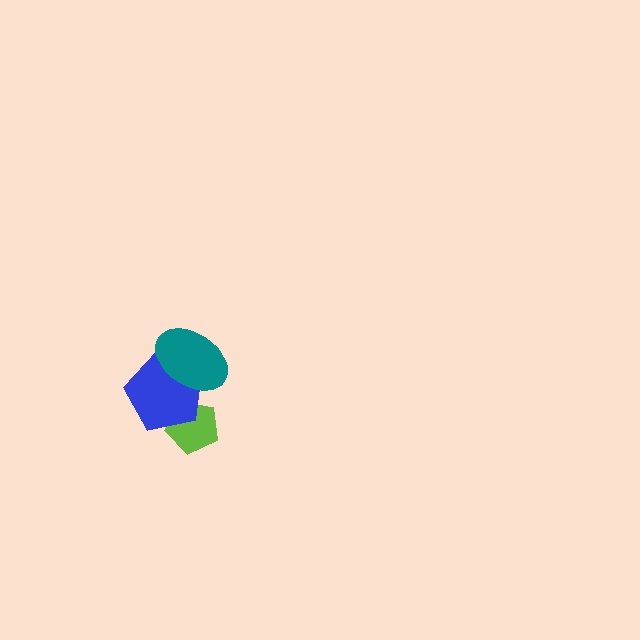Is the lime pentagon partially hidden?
Yes, it is partially covered by another shape.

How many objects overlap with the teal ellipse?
1 object overlaps with the teal ellipse.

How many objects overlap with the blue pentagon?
2 objects overlap with the blue pentagon.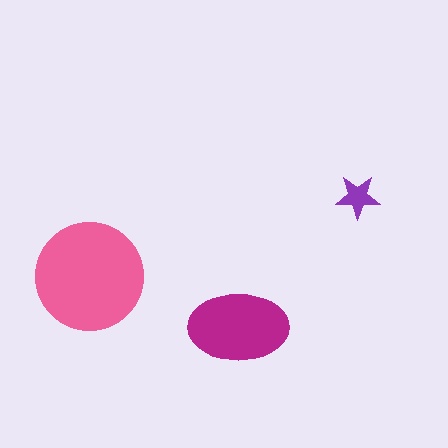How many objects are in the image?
There are 3 objects in the image.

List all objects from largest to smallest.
The pink circle, the magenta ellipse, the purple star.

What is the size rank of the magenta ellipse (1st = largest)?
2nd.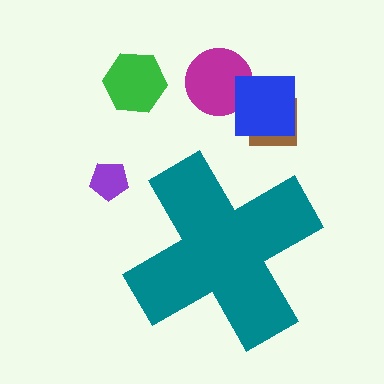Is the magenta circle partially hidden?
No, the magenta circle is fully visible.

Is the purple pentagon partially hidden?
No, the purple pentagon is fully visible.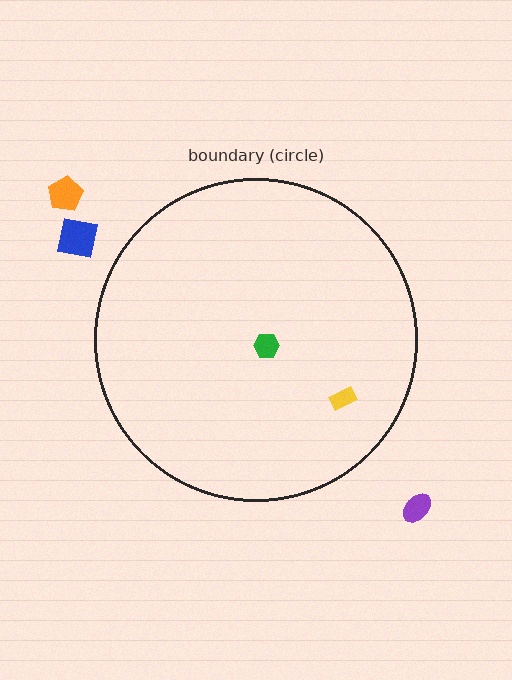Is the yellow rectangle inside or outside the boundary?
Inside.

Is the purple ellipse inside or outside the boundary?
Outside.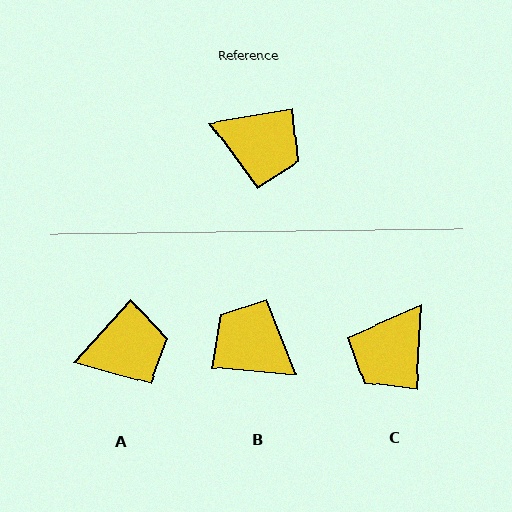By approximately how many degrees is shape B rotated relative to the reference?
Approximately 165 degrees counter-clockwise.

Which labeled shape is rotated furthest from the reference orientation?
B, about 165 degrees away.